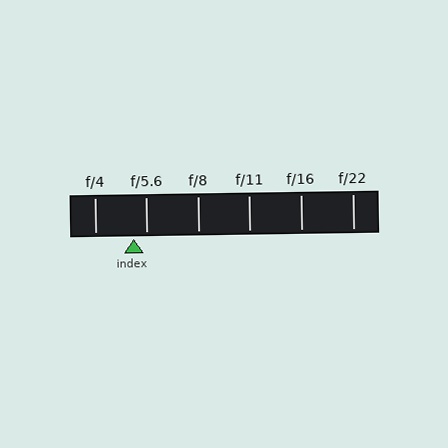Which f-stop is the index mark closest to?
The index mark is closest to f/5.6.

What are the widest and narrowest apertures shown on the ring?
The widest aperture shown is f/4 and the narrowest is f/22.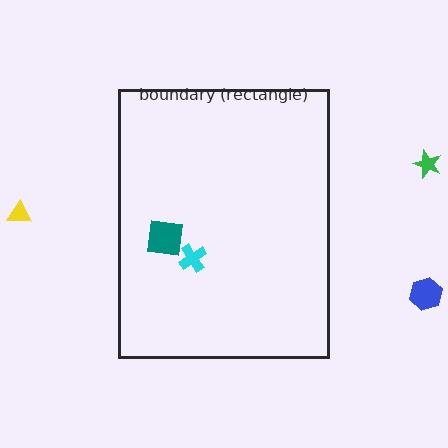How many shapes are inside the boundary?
2 inside, 3 outside.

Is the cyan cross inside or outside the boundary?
Inside.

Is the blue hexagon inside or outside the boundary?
Outside.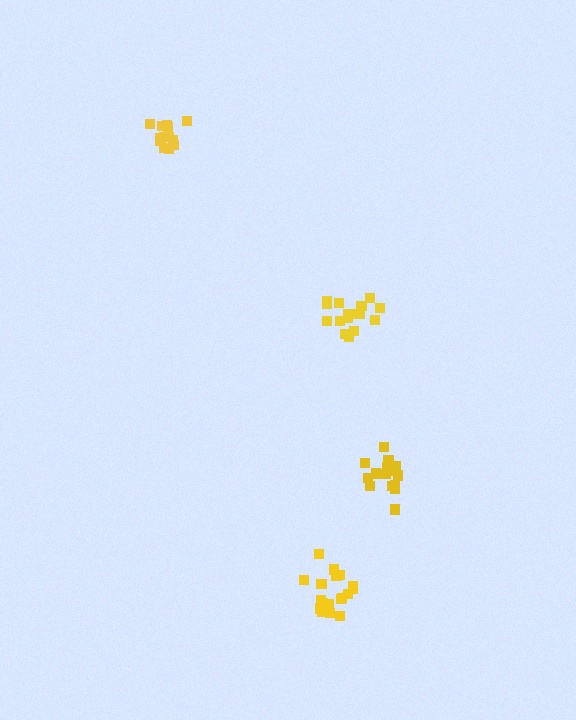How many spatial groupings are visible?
There are 4 spatial groupings.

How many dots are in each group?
Group 1: 15 dots, Group 2: 16 dots, Group 3: 15 dots, Group 4: 18 dots (64 total).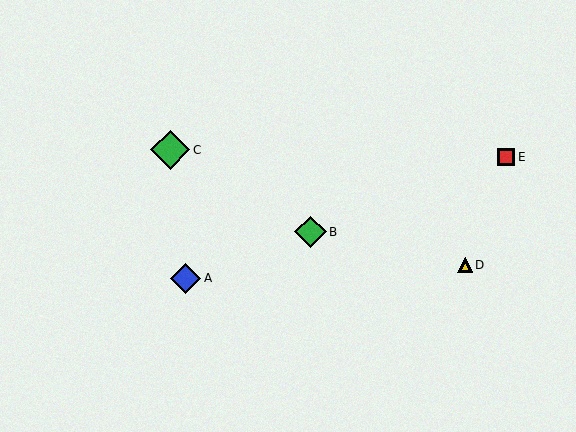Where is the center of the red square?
The center of the red square is at (506, 157).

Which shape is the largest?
The green diamond (labeled C) is the largest.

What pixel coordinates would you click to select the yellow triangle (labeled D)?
Click at (465, 265) to select the yellow triangle D.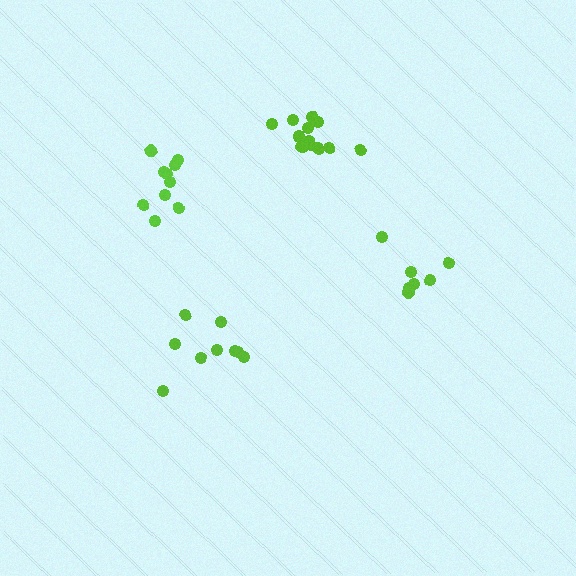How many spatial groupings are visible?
There are 4 spatial groupings.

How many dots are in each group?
Group 1: 9 dots, Group 2: 12 dots, Group 3: 10 dots, Group 4: 7 dots (38 total).